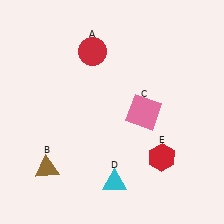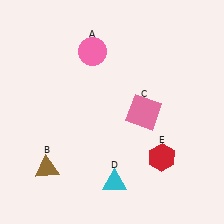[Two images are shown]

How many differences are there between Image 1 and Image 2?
There is 1 difference between the two images.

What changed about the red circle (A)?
In Image 1, A is red. In Image 2, it changed to pink.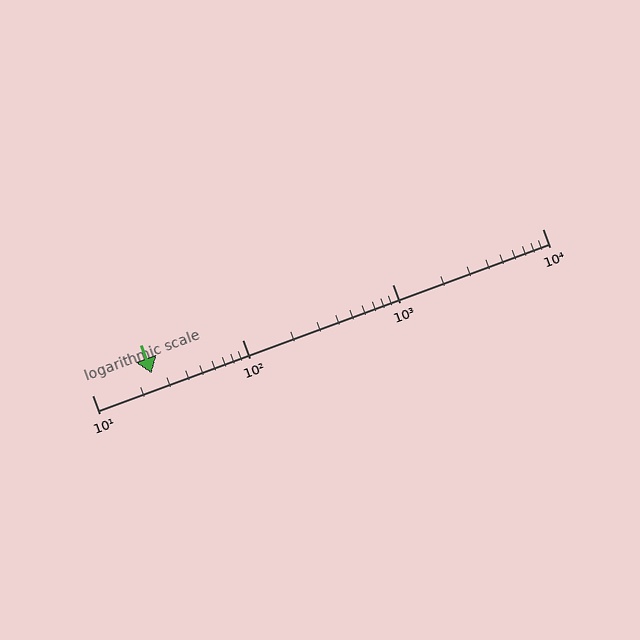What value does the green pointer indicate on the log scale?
The pointer indicates approximately 25.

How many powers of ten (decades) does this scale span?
The scale spans 3 decades, from 10 to 10000.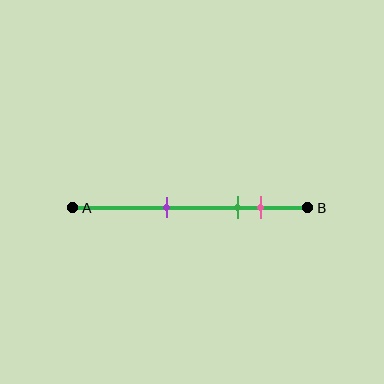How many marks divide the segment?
There are 3 marks dividing the segment.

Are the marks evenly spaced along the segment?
No, the marks are not evenly spaced.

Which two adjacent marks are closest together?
The green and pink marks are the closest adjacent pair.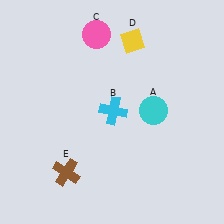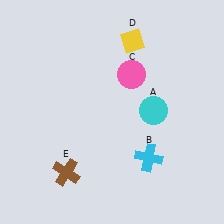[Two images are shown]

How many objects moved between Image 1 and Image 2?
2 objects moved between the two images.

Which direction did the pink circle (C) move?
The pink circle (C) moved down.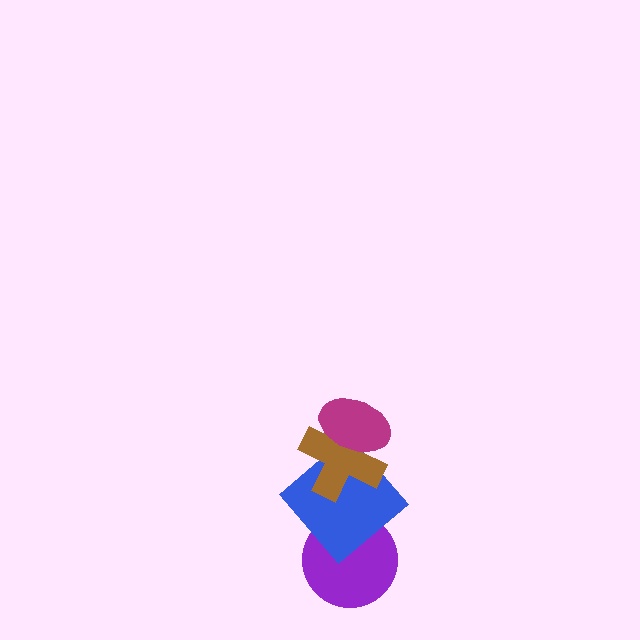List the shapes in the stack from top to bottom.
From top to bottom: the magenta ellipse, the brown cross, the blue diamond, the purple circle.